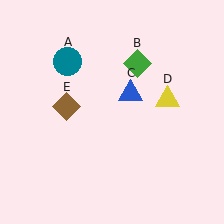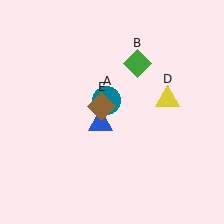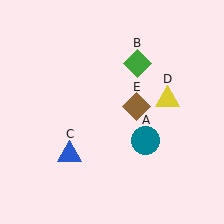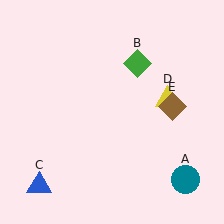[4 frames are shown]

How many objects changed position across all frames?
3 objects changed position: teal circle (object A), blue triangle (object C), brown diamond (object E).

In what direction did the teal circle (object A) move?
The teal circle (object A) moved down and to the right.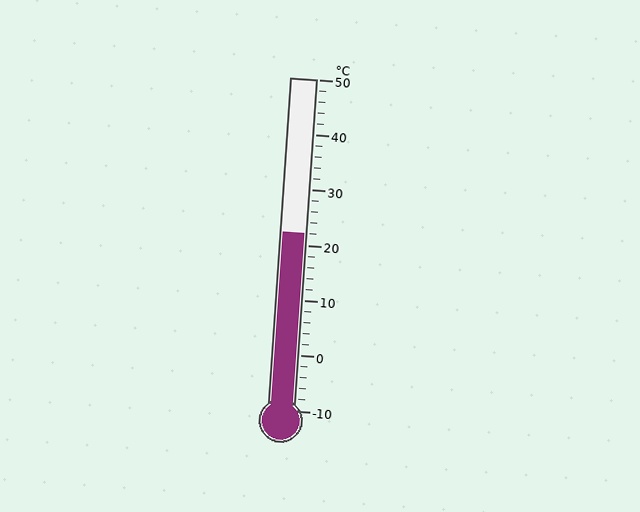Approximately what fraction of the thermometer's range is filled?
The thermometer is filled to approximately 55% of its range.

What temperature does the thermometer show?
The thermometer shows approximately 22°C.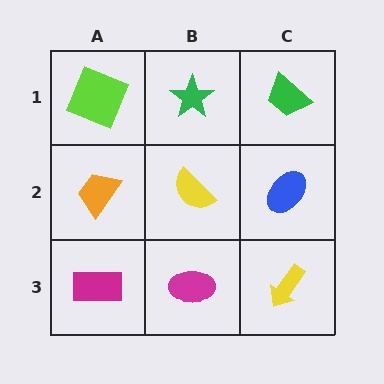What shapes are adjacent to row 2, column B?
A green star (row 1, column B), a magenta ellipse (row 3, column B), an orange trapezoid (row 2, column A), a blue ellipse (row 2, column C).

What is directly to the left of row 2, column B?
An orange trapezoid.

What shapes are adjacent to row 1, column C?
A blue ellipse (row 2, column C), a green star (row 1, column B).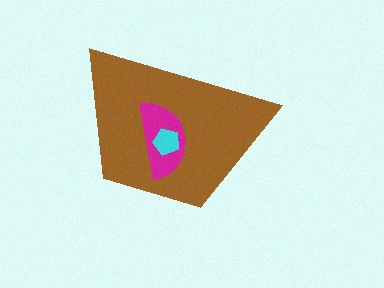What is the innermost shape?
The cyan pentagon.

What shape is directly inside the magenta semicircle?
The cyan pentagon.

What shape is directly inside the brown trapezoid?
The magenta semicircle.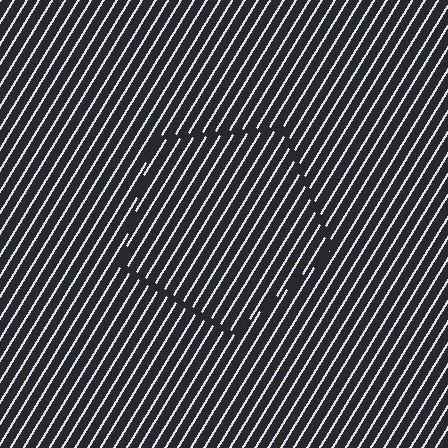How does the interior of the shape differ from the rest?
The interior of the shape contains the same grating, shifted by half a period — the contour is defined by the phase discontinuity where line-ends from the inner and outer gratings abut.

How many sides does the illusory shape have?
5 sides — the line-ends trace a pentagon.